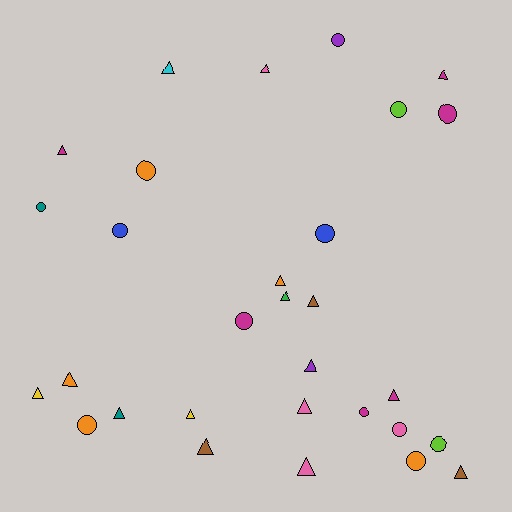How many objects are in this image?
There are 30 objects.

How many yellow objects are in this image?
There are 2 yellow objects.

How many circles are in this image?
There are 13 circles.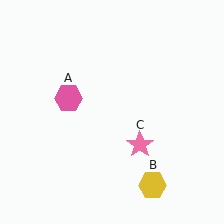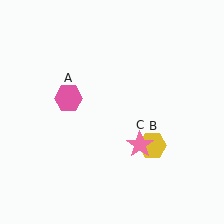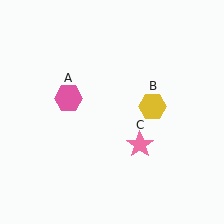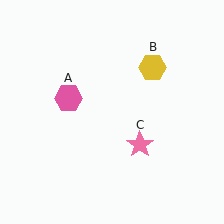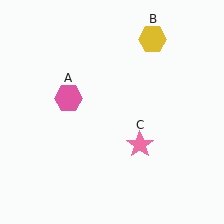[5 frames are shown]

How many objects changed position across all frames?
1 object changed position: yellow hexagon (object B).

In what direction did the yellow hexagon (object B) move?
The yellow hexagon (object B) moved up.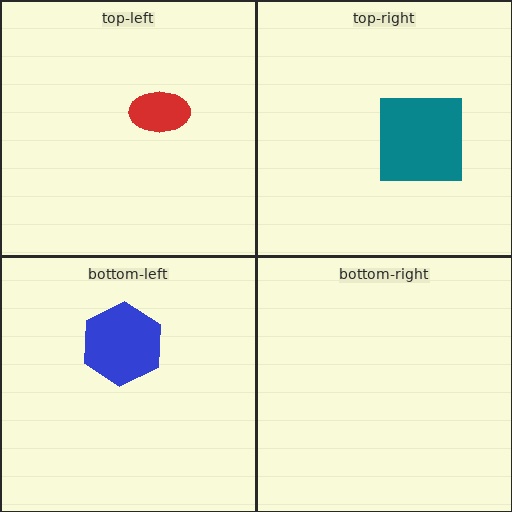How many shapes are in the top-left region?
1.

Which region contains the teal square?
The top-right region.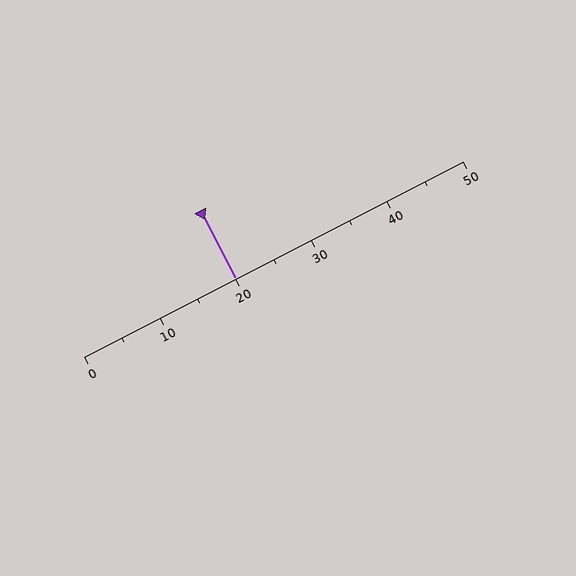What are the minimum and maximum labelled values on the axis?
The axis runs from 0 to 50.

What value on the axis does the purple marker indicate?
The marker indicates approximately 20.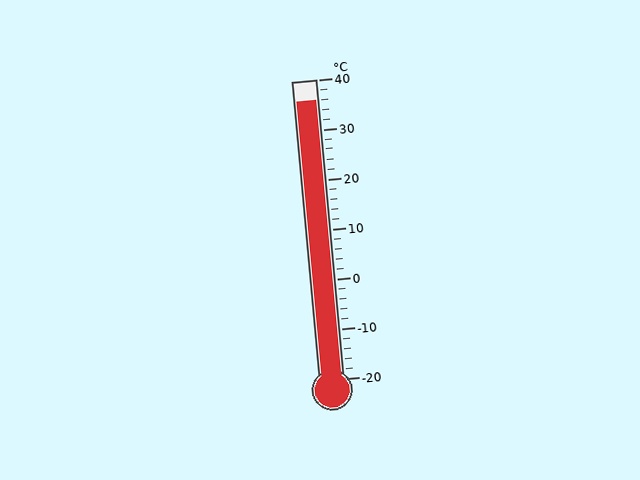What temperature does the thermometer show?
The thermometer shows approximately 36°C.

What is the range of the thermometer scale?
The thermometer scale ranges from -20°C to 40°C.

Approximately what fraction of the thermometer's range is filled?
The thermometer is filled to approximately 95% of its range.